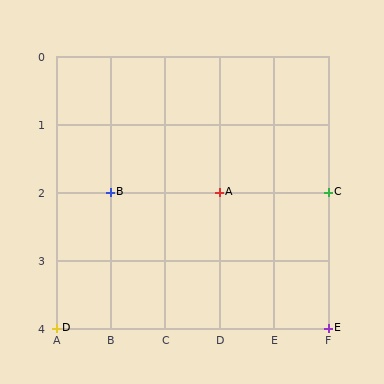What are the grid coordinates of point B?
Point B is at grid coordinates (B, 2).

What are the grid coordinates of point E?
Point E is at grid coordinates (F, 4).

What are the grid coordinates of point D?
Point D is at grid coordinates (A, 4).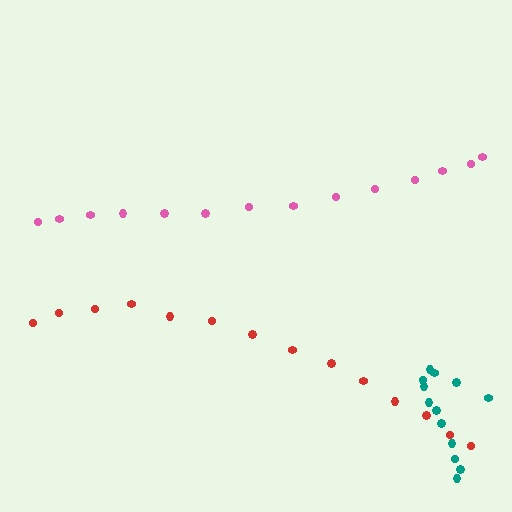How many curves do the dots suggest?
There are 3 distinct paths.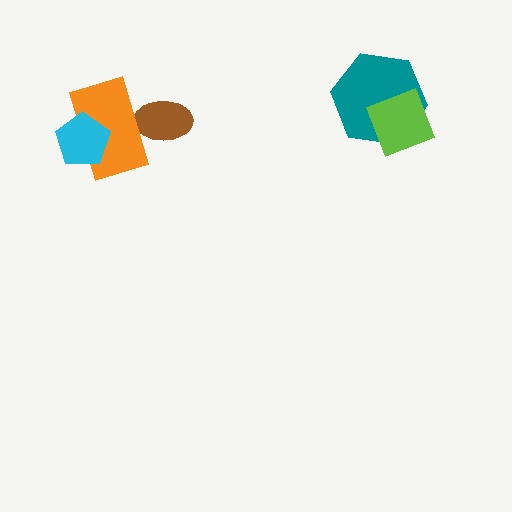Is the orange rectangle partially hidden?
Yes, it is partially covered by another shape.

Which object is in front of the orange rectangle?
The cyan pentagon is in front of the orange rectangle.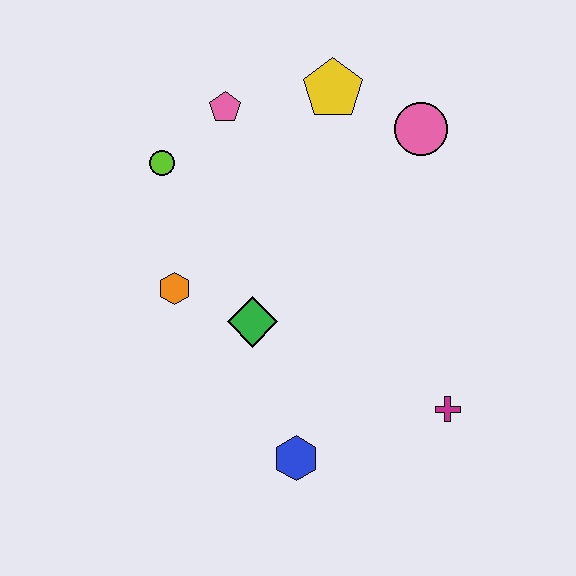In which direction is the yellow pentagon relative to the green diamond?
The yellow pentagon is above the green diamond.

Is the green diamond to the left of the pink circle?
Yes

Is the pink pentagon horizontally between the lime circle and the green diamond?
Yes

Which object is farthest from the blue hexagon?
The yellow pentagon is farthest from the blue hexagon.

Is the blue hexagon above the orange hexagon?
No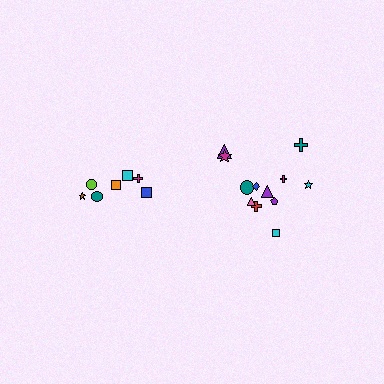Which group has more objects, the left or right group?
The right group.